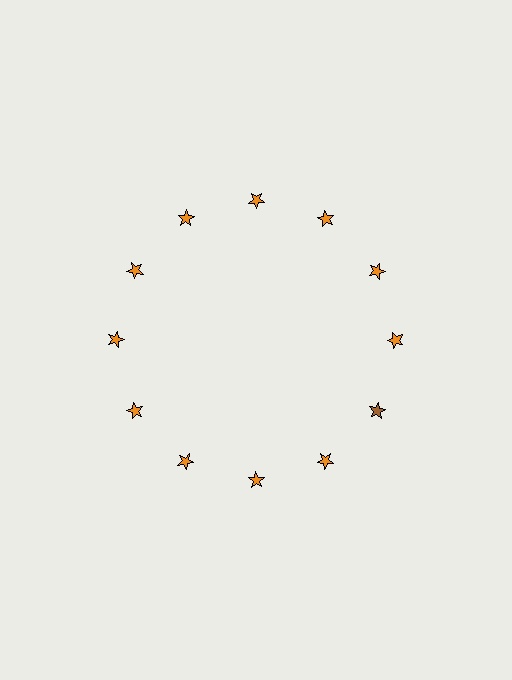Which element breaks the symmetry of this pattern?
The brown star at roughly the 4 o'clock position breaks the symmetry. All other shapes are orange stars.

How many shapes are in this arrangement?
There are 12 shapes arranged in a ring pattern.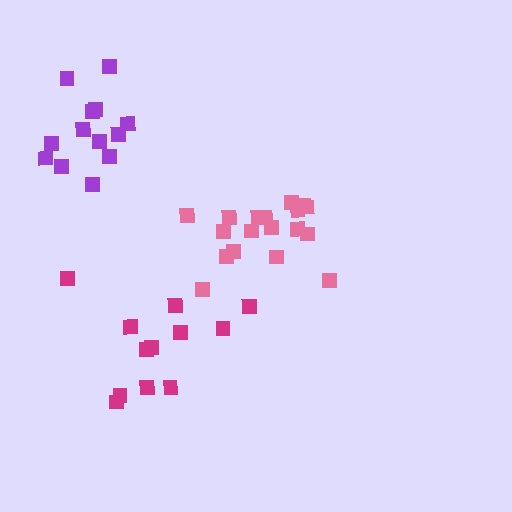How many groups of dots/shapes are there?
There are 3 groups.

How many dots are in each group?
Group 1: 12 dots, Group 2: 18 dots, Group 3: 13 dots (43 total).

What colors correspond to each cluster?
The clusters are colored: magenta, pink, purple.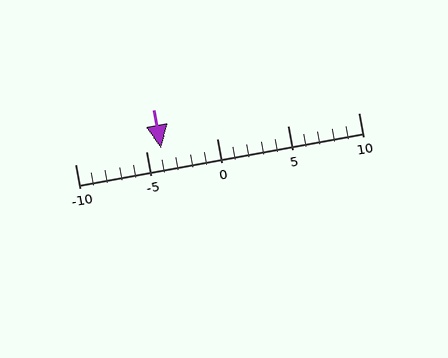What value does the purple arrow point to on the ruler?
The purple arrow points to approximately -4.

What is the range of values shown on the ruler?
The ruler shows values from -10 to 10.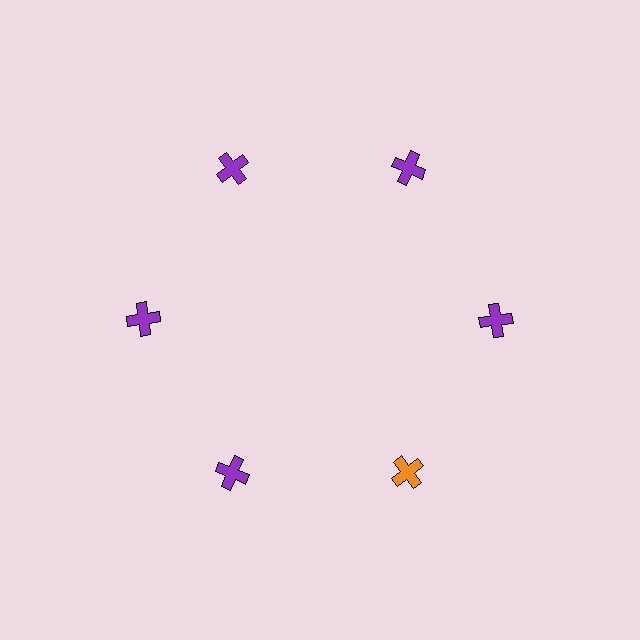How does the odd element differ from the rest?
It has a different color: orange instead of purple.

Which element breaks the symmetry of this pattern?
The orange cross at roughly the 5 o'clock position breaks the symmetry. All other shapes are purple crosses.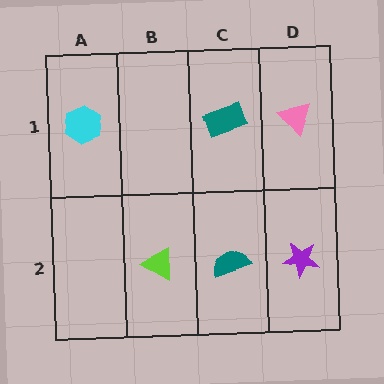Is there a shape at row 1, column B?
No, that cell is empty.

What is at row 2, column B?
A lime triangle.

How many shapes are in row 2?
3 shapes.